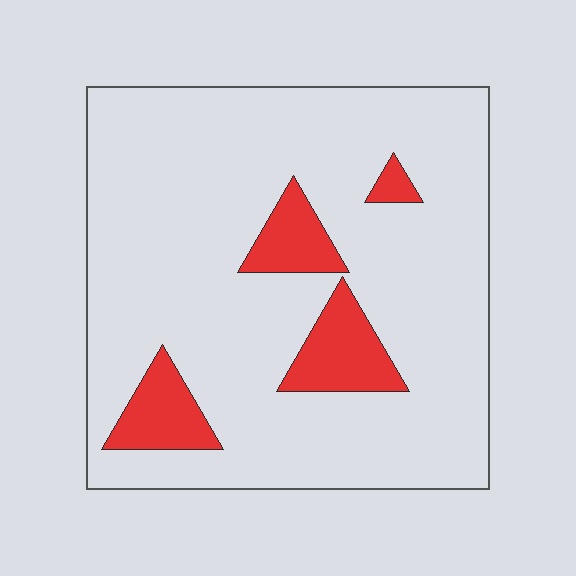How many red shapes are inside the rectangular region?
4.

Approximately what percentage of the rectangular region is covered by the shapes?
Approximately 15%.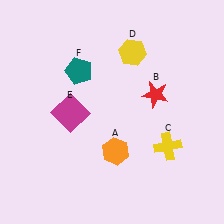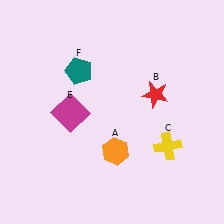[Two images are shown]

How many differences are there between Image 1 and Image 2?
There is 1 difference between the two images.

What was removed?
The yellow hexagon (D) was removed in Image 2.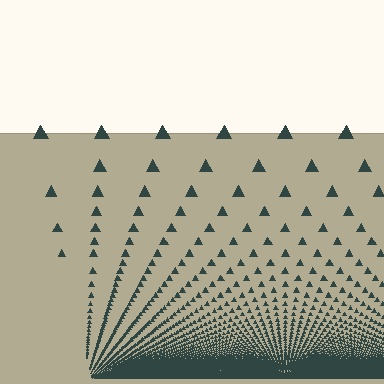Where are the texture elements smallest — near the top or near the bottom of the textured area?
Near the bottom.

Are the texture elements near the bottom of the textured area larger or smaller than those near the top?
Smaller. The gradient is inverted — elements near the bottom are smaller and denser.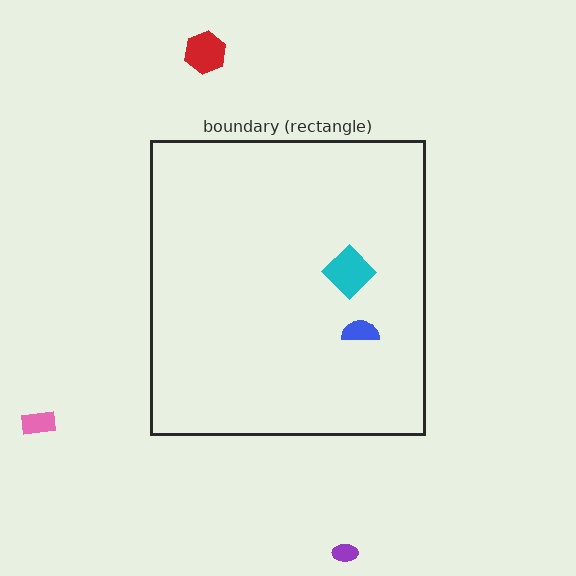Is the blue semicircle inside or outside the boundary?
Inside.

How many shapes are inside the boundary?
2 inside, 3 outside.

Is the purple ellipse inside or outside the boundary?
Outside.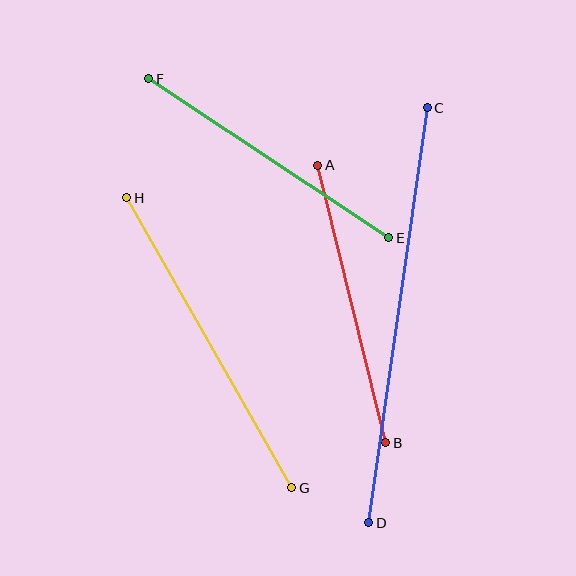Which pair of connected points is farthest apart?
Points C and D are farthest apart.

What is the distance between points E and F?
The distance is approximately 288 pixels.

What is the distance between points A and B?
The distance is approximately 285 pixels.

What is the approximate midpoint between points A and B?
The midpoint is at approximately (352, 304) pixels.